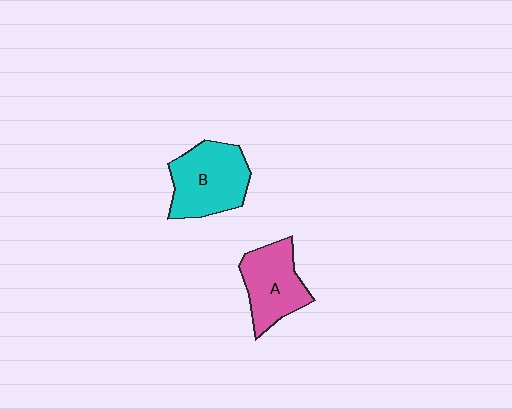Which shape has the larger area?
Shape B (cyan).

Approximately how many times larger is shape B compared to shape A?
Approximately 1.2 times.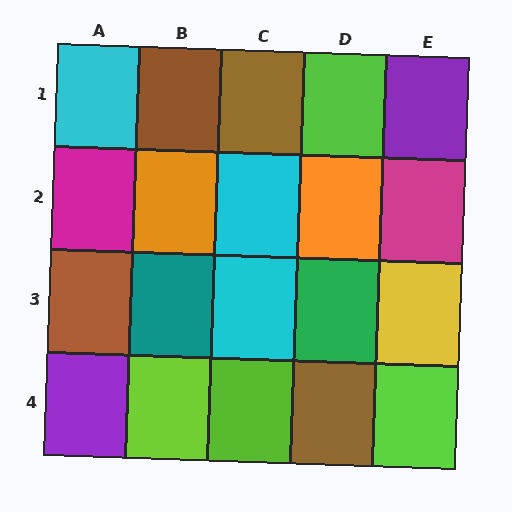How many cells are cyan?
3 cells are cyan.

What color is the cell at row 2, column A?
Magenta.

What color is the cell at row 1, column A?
Cyan.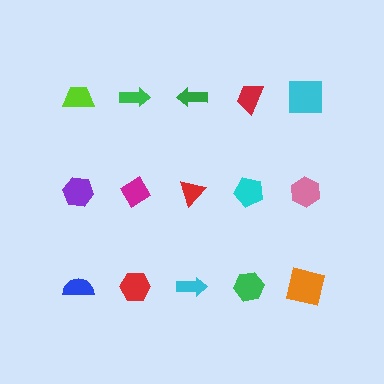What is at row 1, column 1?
A lime trapezoid.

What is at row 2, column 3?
A red triangle.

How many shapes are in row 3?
5 shapes.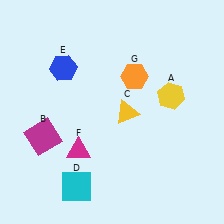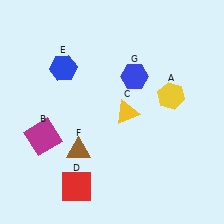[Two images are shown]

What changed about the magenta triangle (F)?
In Image 1, F is magenta. In Image 2, it changed to brown.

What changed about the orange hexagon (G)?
In Image 1, G is orange. In Image 2, it changed to blue.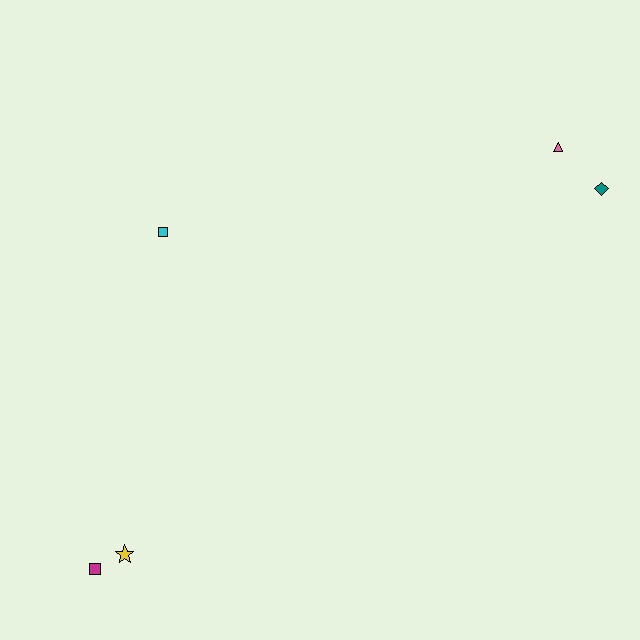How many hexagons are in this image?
There are no hexagons.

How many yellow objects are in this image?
There is 1 yellow object.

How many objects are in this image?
There are 5 objects.